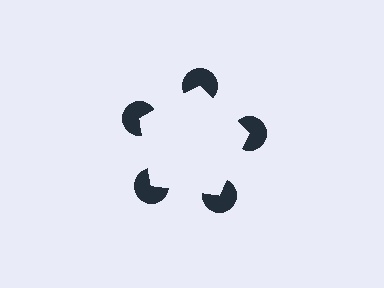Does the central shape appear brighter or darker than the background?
It typically appears slightly brighter than the background, even though no actual brightness change is drawn.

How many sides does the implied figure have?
5 sides.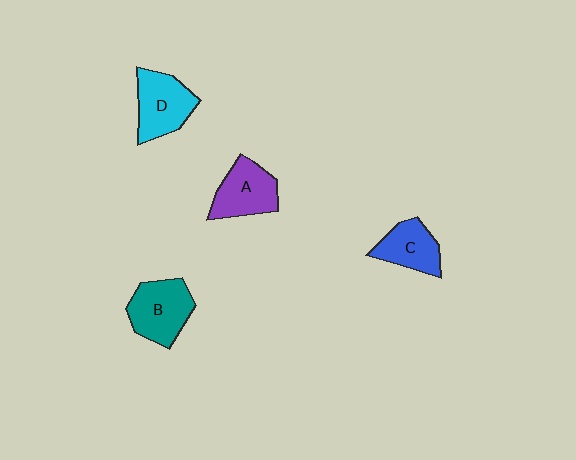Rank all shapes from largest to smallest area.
From largest to smallest: B (teal), D (cyan), A (purple), C (blue).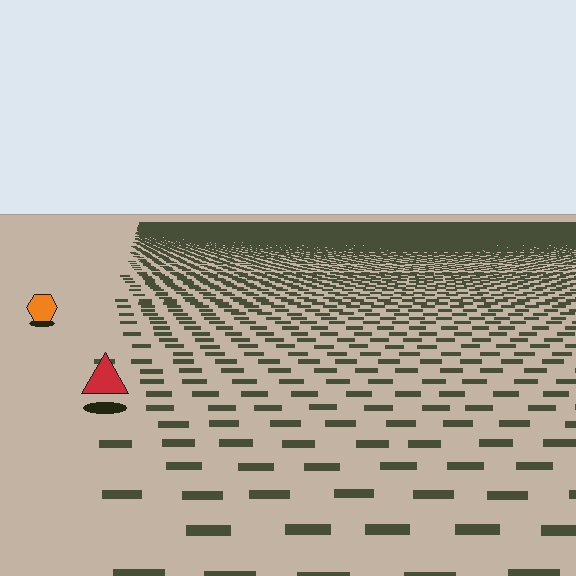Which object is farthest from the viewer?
The orange hexagon is farthest from the viewer. It appears smaller and the ground texture around it is denser.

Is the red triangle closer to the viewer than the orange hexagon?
Yes. The red triangle is closer — you can tell from the texture gradient: the ground texture is coarser near it.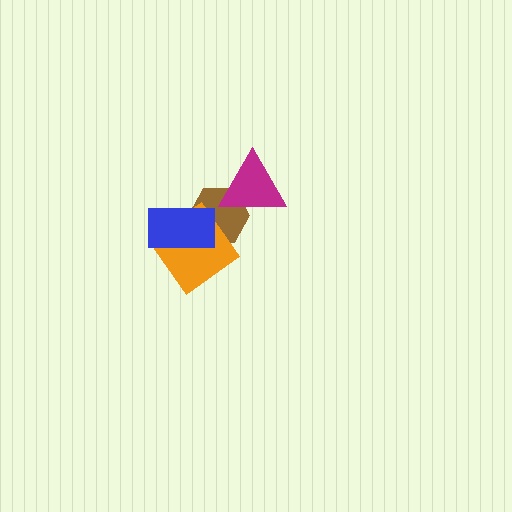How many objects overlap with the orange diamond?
2 objects overlap with the orange diamond.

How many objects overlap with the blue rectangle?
2 objects overlap with the blue rectangle.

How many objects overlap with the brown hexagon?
3 objects overlap with the brown hexagon.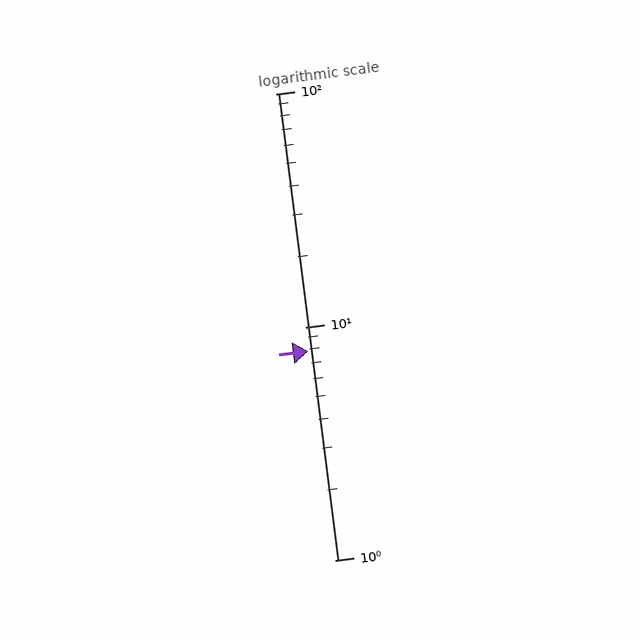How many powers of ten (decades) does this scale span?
The scale spans 2 decades, from 1 to 100.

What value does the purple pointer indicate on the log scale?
The pointer indicates approximately 7.9.